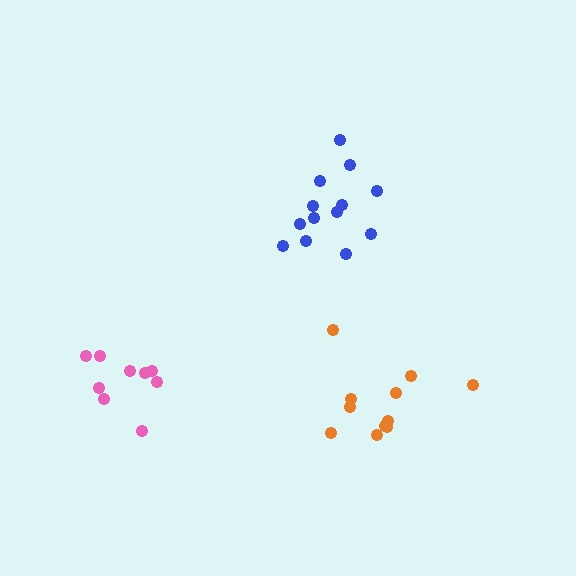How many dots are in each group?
Group 1: 9 dots, Group 2: 13 dots, Group 3: 11 dots (33 total).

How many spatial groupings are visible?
There are 3 spatial groupings.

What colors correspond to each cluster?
The clusters are colored: pink, blue, orange.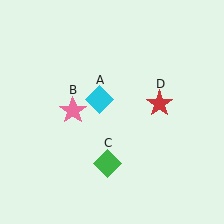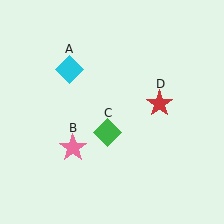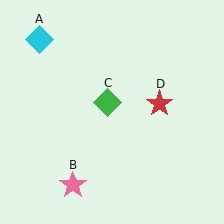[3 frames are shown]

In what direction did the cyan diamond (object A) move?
The cyan diamond (object A) moved up and to the left.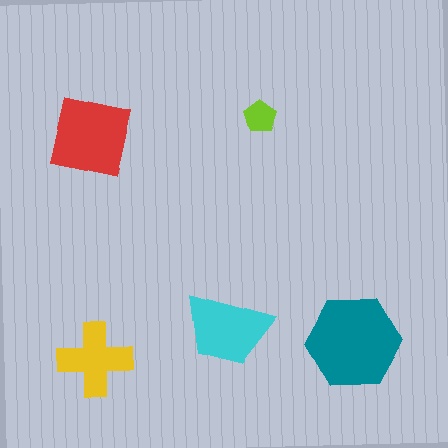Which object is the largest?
The teal hexagon.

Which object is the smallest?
The lime pentagon.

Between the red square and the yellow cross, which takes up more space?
The red square.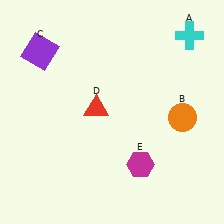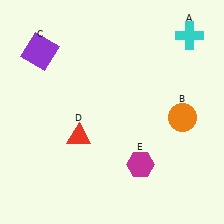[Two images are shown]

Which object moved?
The red triangle (D) moved down.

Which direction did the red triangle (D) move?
The red triangle (D) moved down.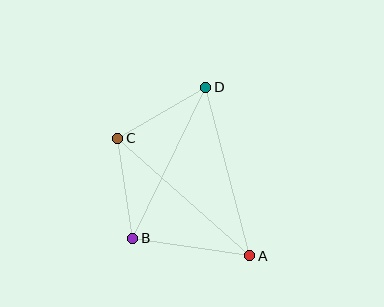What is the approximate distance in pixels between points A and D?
The distance between A and D is approximately 174 pixels.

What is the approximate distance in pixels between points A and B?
The distance between A and B is approximately 119 pixels.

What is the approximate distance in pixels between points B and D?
The distance between B and D is approximately 168 pixels.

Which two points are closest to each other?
Points B and C are closest to each other.